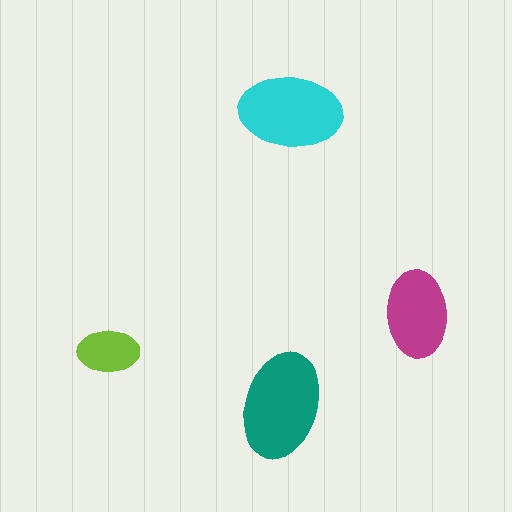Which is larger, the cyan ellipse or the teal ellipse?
The teal one.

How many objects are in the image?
There are 4 objects in the image.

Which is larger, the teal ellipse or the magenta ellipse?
The teal one.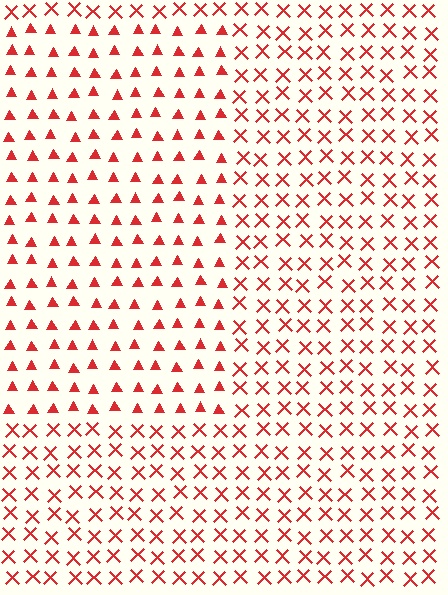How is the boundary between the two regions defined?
The boundary is defined by a change in element shape: triangles inside vs. X marks outside. All elements share the same color and spacing.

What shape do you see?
I see a rectangle.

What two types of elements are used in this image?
The image uses triangles inside the rectangle region and X marks outside it.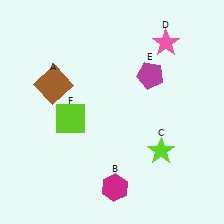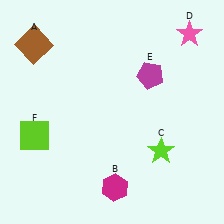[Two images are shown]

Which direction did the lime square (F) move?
The lime square (F) moved left.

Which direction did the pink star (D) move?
The pink star (D) moved right.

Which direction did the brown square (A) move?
The brown square (A) moved up.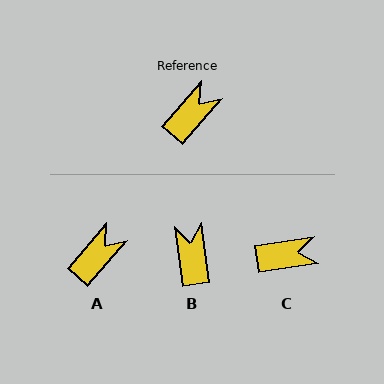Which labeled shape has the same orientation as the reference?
A.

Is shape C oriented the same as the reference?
No, it is off by about 40 degrees.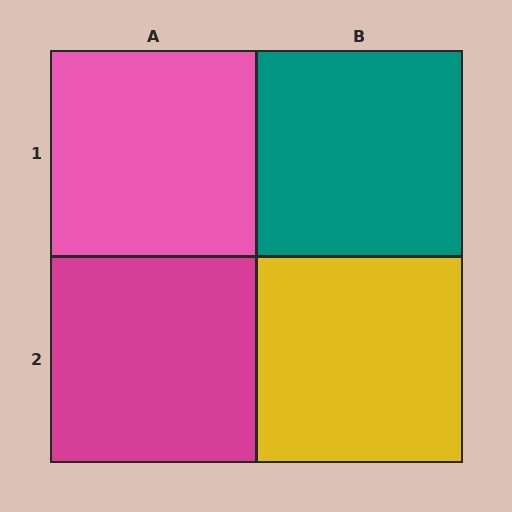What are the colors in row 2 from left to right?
Magenta, yellow.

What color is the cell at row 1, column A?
Pink.